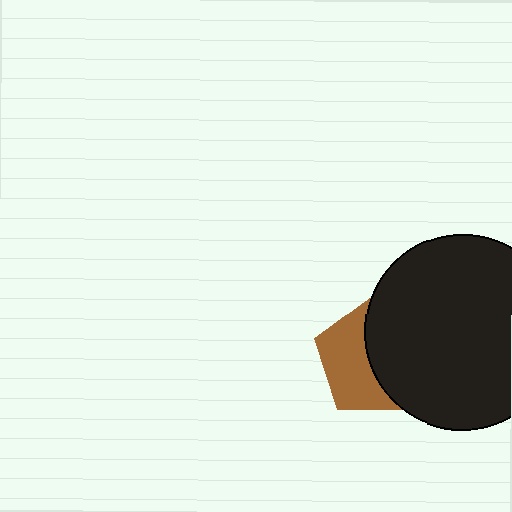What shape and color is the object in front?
The object in front is a black circle.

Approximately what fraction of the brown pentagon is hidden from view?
Roughly 53% of the brown pentagon is hidden behind the black circle.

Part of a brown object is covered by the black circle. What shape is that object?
It is a pentagon.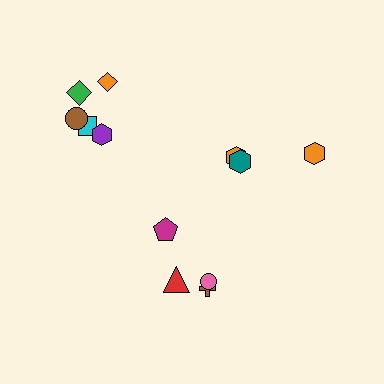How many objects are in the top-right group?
There are 3 objects.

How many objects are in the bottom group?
There are 4 objects.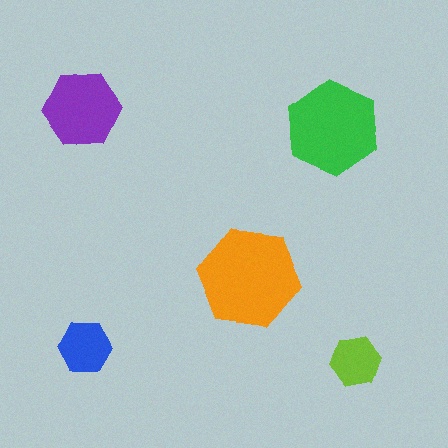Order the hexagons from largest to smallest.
the orange one, the green one, the purple one, the blue one, the lime one.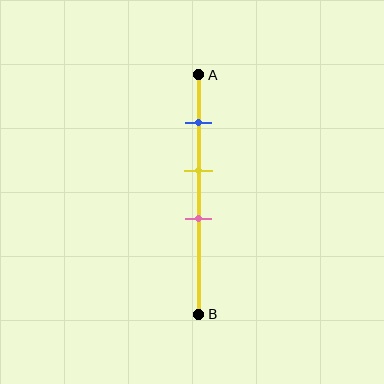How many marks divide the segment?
There are 3 marks dividing the segment.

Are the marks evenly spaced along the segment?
Yes, the marks are approximately evenly spaced.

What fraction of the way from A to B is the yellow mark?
The yellow mark is approximately 40% (0.4) of the way from A to B.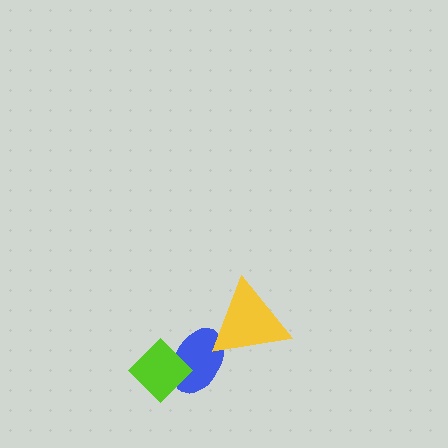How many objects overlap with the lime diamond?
1 object overlaps with the lime diamond.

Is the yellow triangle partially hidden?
No, no other shape covers it.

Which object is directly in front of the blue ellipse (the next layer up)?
The yellow triangle is directly in front of the blue ellipse.